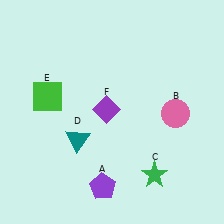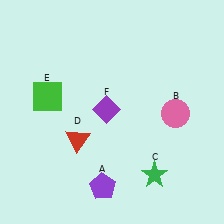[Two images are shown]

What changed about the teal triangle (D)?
In Image 1, D is teal. In Image 2, it changed to red.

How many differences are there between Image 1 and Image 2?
There is 1 difference between the two images.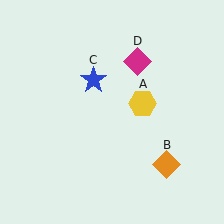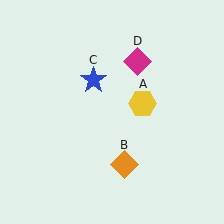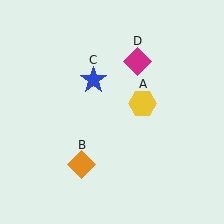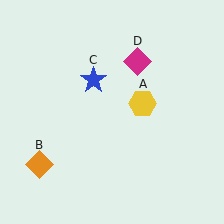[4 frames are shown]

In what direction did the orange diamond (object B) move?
The orange diamond (object B) moved left.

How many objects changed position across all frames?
1 object changed position: orange diamond (object B).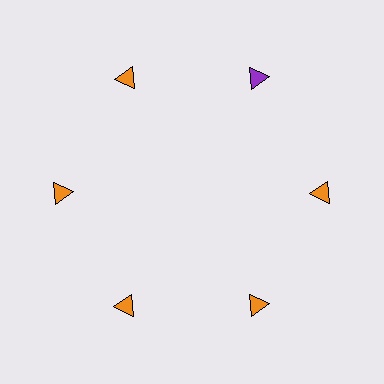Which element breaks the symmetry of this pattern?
The purple triangle at roughly the 1 o'clock position breaks the symmetry. All other shapes are orange triangles.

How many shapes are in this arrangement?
There are 6 shapes arranged in a ring pattern.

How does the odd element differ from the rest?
It has a different color: purple instead of orange.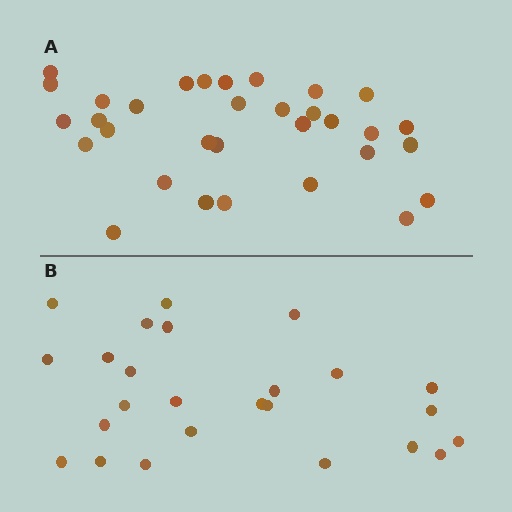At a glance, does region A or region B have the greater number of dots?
Region A (the top region) has more dots.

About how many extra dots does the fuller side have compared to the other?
Region A has roughly 8 or so more dots than region B.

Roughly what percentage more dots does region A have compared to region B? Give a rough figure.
About 30% more.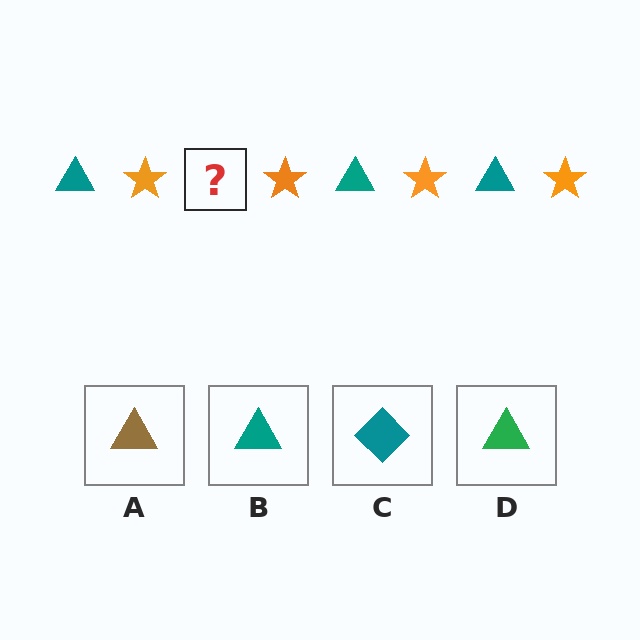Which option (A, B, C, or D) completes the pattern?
B.